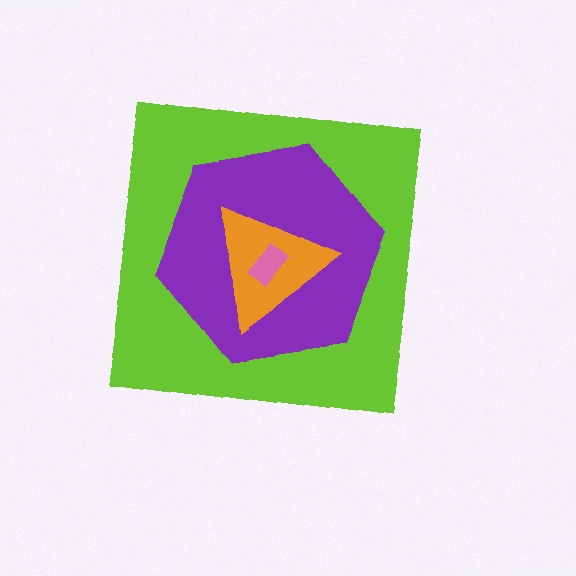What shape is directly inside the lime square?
The purple hexagon.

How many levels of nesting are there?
4.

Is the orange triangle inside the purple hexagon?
Yes.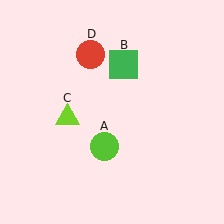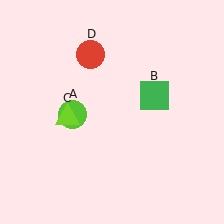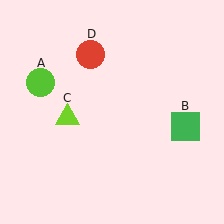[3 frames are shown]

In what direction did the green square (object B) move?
The green square (object B) moved down and to the right.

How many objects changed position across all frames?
2 objects changed position: lime circle (object A), green square (object B).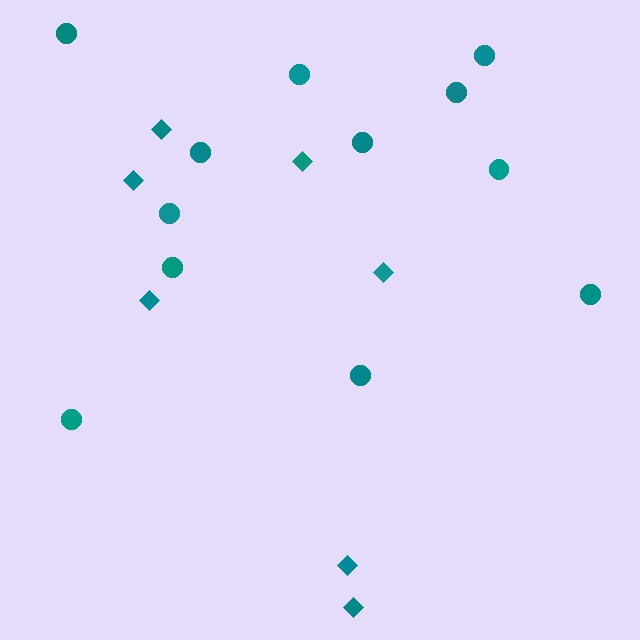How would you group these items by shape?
There are 2 groups: one group of circles (12) and one group of diamonds (7).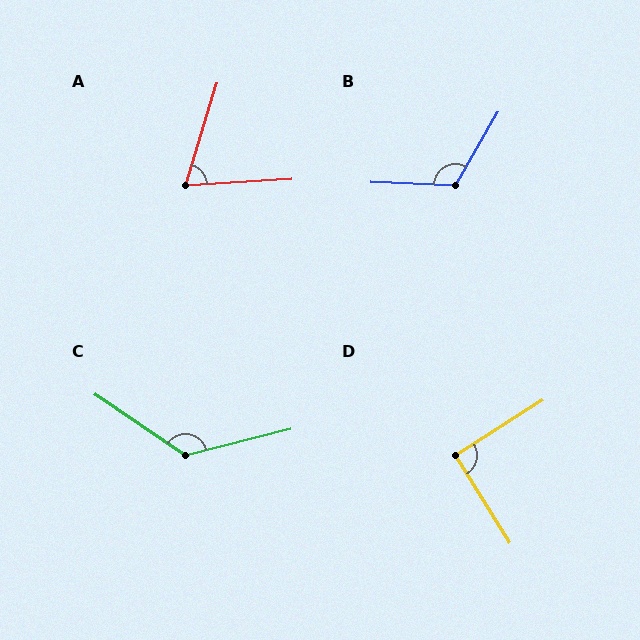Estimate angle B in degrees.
Approximately 118 degrees.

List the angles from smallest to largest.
A (70°), D (90°), B (118°), C (132°).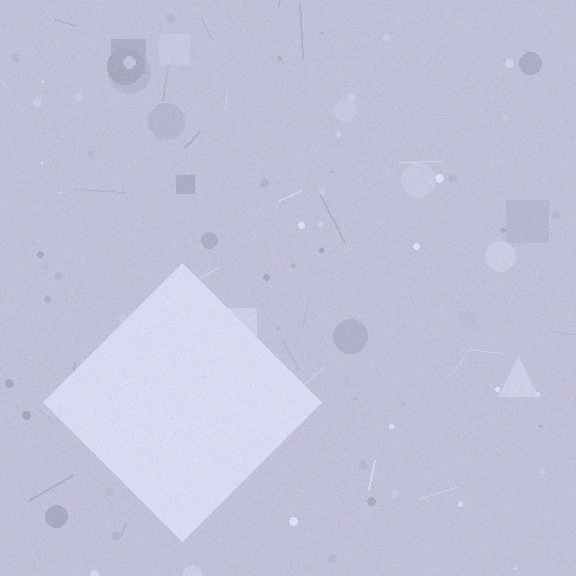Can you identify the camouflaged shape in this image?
The camouflaged shape is a diamond.